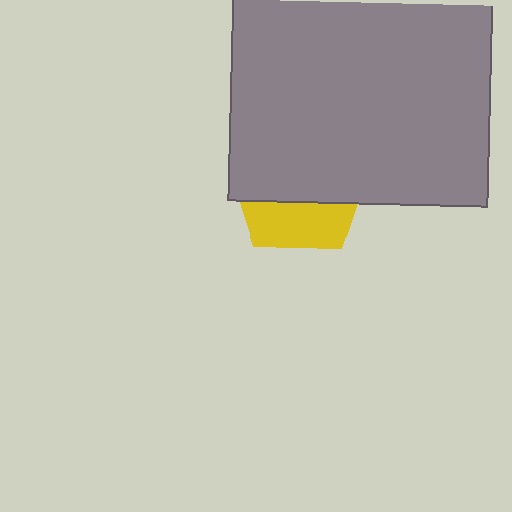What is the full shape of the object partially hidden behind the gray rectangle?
The partially hidden object is a yellow pentagon.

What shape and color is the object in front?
The object in front is a gray rectangle.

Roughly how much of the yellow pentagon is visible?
A small part of it is visible (roughly 35%).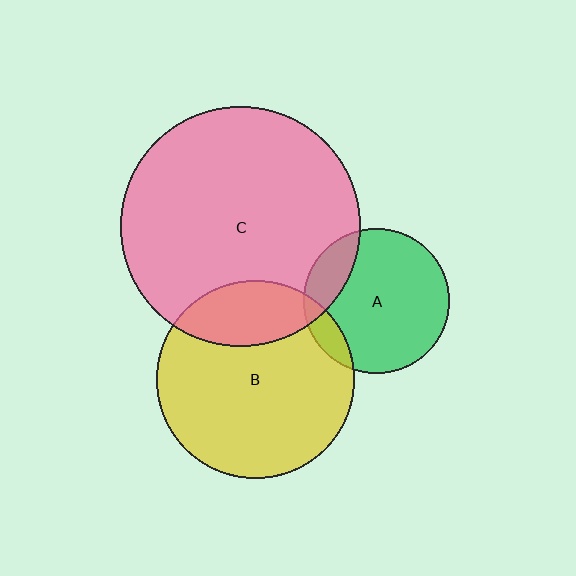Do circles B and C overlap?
Yes.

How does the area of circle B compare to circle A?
Approximately 1.9 times.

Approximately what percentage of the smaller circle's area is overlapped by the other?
Approximately 25%.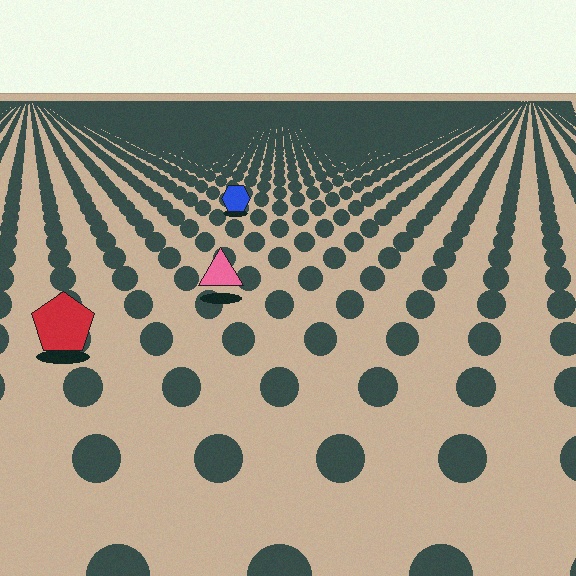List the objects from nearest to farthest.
From nearest to farthest: the red pentagon, the pink triangle, the blue hexagon.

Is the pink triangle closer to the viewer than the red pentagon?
No. The red pentagon is closer — you can tell from the texture gradient: the ground texture is coarser near it.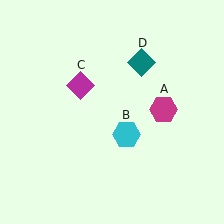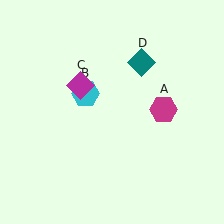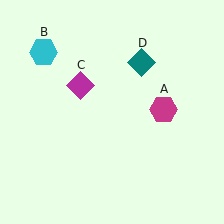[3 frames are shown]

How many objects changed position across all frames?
1 object changed position: cyan hexagon (object B).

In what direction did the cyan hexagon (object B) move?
The cyan hexagon (object B) moved up and to the left.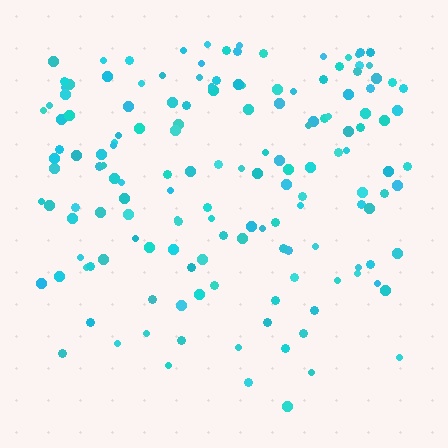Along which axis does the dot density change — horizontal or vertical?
Vertical.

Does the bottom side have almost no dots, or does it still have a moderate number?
Still a moderate number, just noticeably fewer than the top.